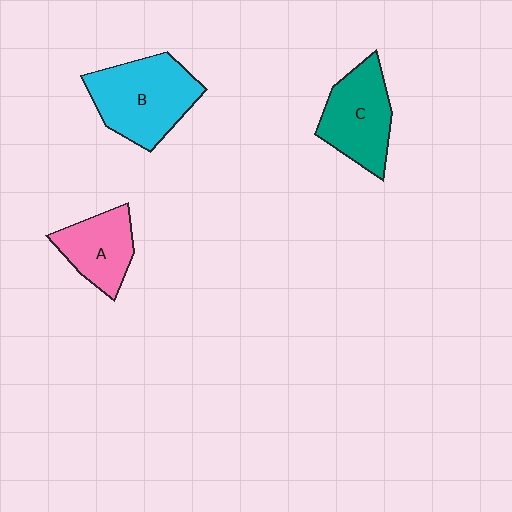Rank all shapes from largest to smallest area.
From largest to smallest: B (cyan), C (teal), A (pink).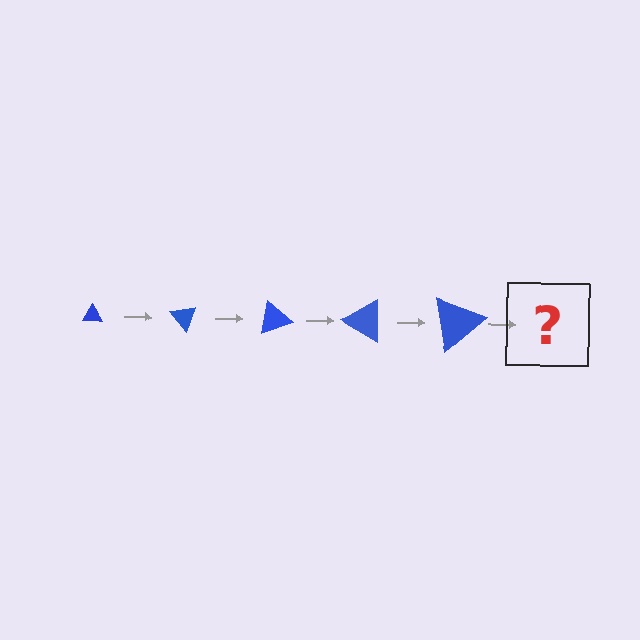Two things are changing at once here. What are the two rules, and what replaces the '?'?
The two rules are that the triangle grows larger each step and it rotates 50 degrees each step. The '?' should be a triangle, larger than the previous one and rotated 250 degrees from the start.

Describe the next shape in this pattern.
It should be a triangle, larger than the previous one and rotated 250 degrees from the start.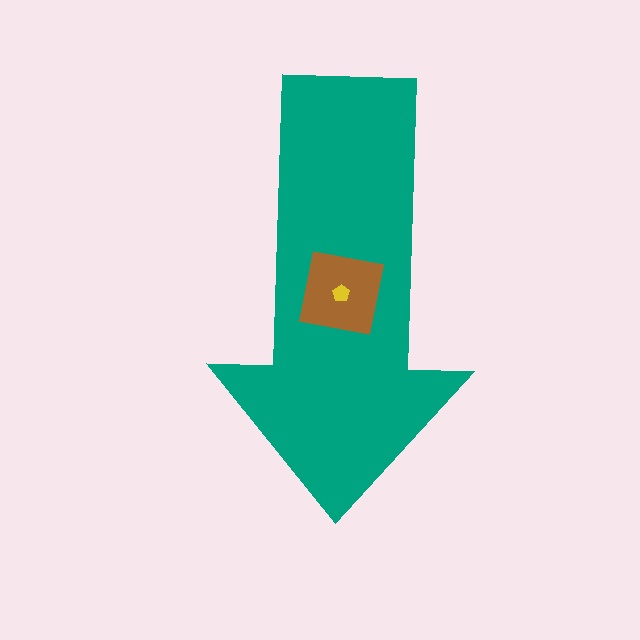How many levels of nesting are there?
3.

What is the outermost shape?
The teal arrow.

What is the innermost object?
The yellow pentagon.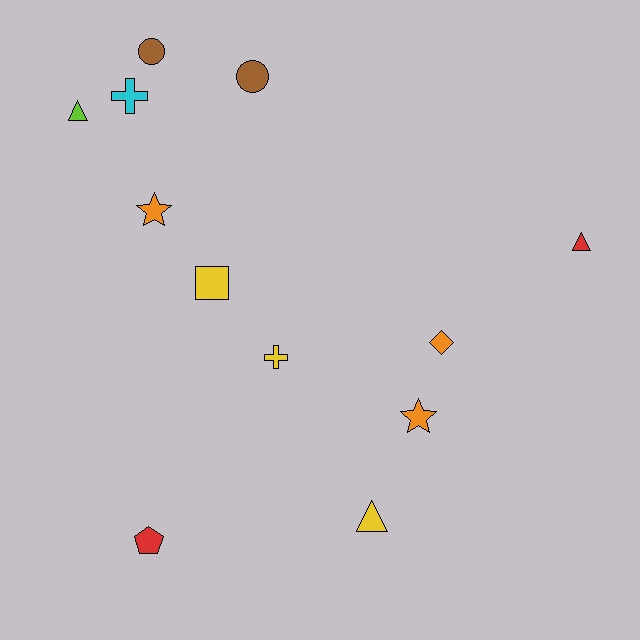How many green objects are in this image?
There are no green objects.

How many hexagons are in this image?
There are no hexagons.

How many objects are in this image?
There are 12 objects.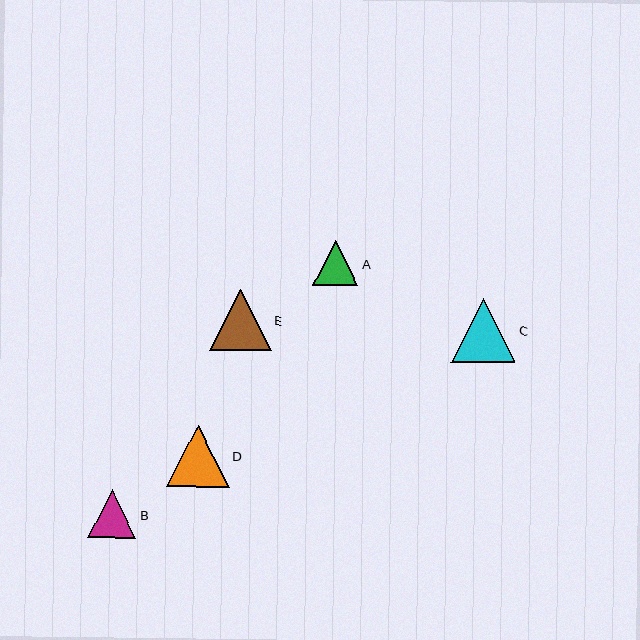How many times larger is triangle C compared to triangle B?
Triangle C is approximately 1.3 times the size of triangle B.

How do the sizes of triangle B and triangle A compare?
Triangle B and triangle A are approximately the same size.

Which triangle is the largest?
Triangle C is the largest with a size of approximately 64 pixels.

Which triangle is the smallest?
Triangle A is the smallest with a size of approximately 45 pixels.